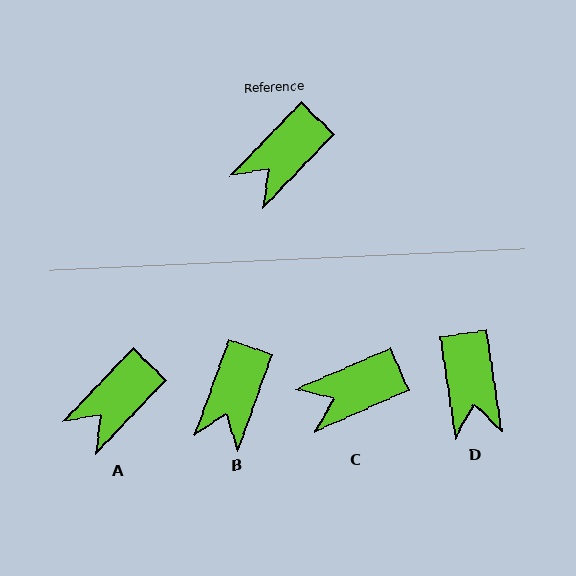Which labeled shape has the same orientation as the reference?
A.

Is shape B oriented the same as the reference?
No, it is off by about 25 degrees.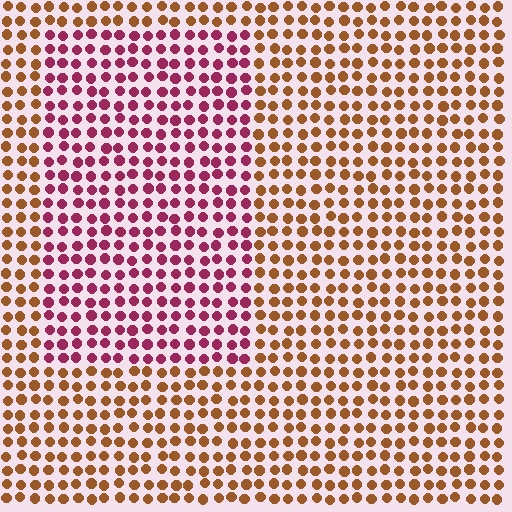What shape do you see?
I see a rectangle.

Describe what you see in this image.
The image is filled with small brown elements in a uniform arrangement. A rectangle-shaped region is visible where the elements are tinted to a slightly different hue, forming a subtle color boundary.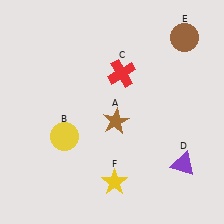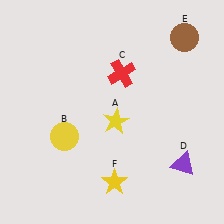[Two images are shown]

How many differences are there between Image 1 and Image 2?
There is 1 difference between the two images.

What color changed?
The star (A) changed from brown in Image 1 to yellow in Image 2.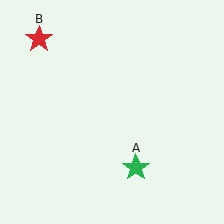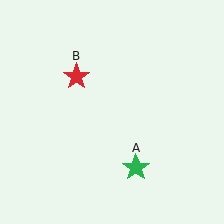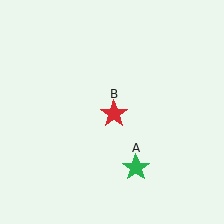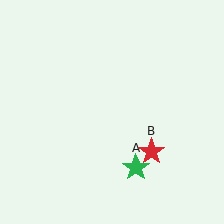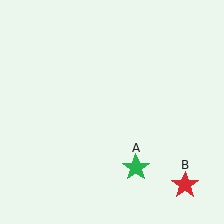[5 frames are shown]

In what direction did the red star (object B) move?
The red star (object B) moved down and to the right.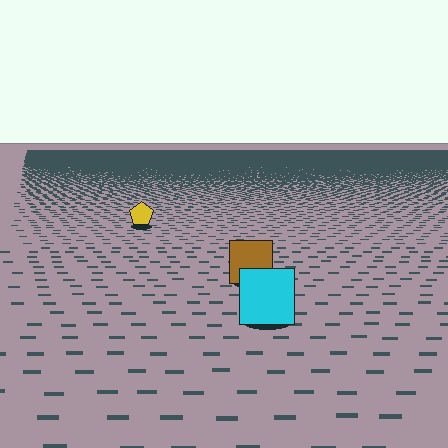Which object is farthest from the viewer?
The yellow pentagon is farthest from the viewer. It appears smaller and the ground texture around it is denser.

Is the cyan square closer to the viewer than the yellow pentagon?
Yes. The cyan square is closer — you can tell from the texture gradient: the ground texture is coarser near it.